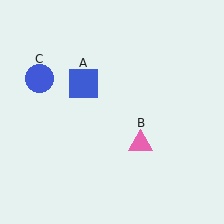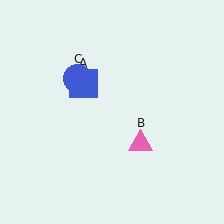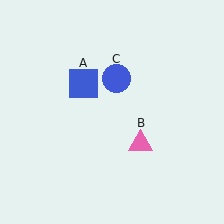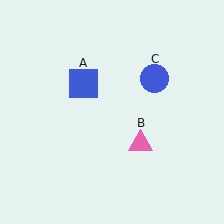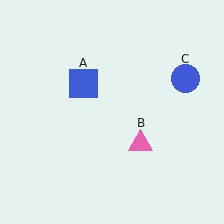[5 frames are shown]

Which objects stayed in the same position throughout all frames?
Blue square (object A) and pink triangle (object B) remained stationary.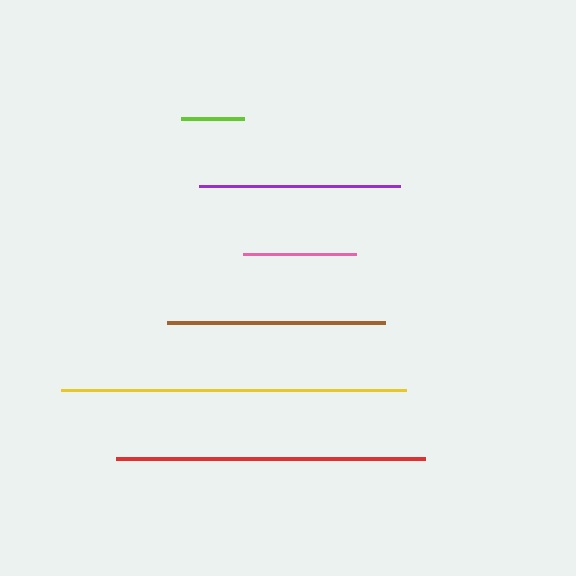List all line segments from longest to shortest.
From longest to shortest: yellow, red, brown, purple, pink, lime.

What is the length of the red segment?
The red segment is approximately 309 pixels long.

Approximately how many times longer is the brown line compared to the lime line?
The brown line is approximately 3.5 times the length of the lime line.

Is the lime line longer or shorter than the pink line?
The pink line is longer than the lime line.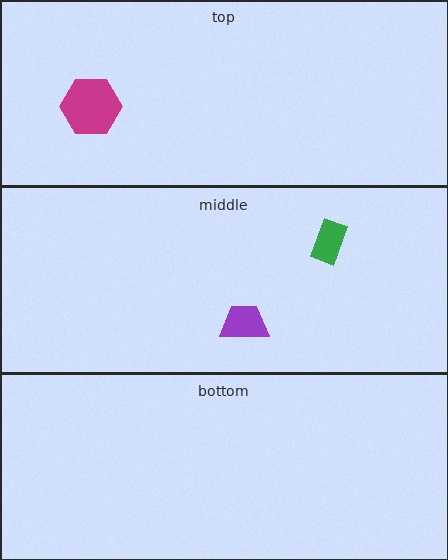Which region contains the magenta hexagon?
The top region.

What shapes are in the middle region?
The green rectangle, the purple trapezoid.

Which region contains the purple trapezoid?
The middle region.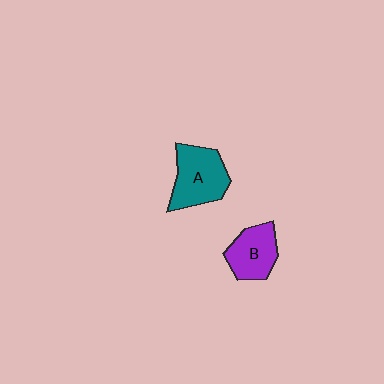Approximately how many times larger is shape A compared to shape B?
Approximately 1.3 times.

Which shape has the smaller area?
Shape B (purple).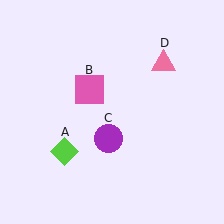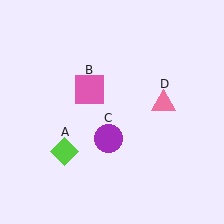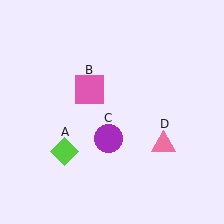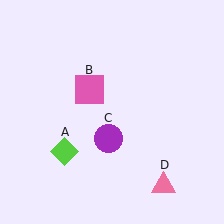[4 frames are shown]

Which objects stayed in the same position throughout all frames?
Lime diamond (object A) and pink square (object B) and purple circle (object C) remained stationary.